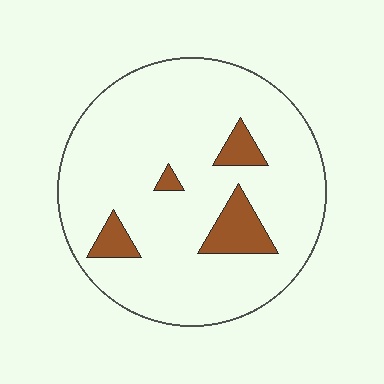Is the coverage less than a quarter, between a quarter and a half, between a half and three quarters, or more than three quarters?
Less than a quarter.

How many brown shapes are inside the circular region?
4.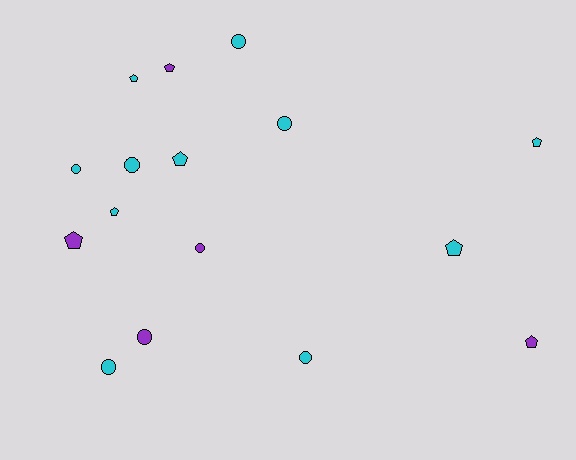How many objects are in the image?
There are 16 objects.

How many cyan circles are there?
There are 6 cyan circles.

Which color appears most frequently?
Cyan, with 11 objects.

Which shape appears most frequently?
Circle, with 8 objects.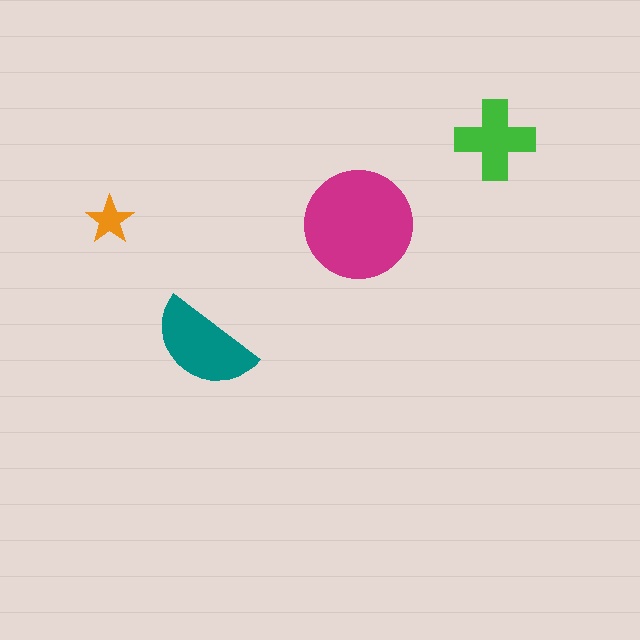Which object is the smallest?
The orange star.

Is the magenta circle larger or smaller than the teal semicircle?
Larger.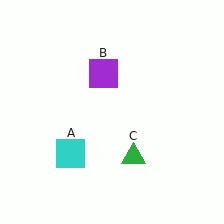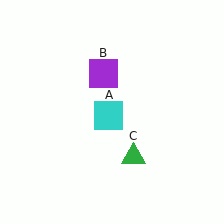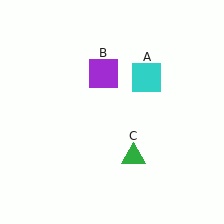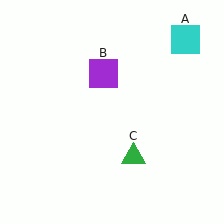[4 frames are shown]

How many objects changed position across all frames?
1 object changed position: cyan square (object A).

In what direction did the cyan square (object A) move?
The cyan square (object A) moved up and to the right.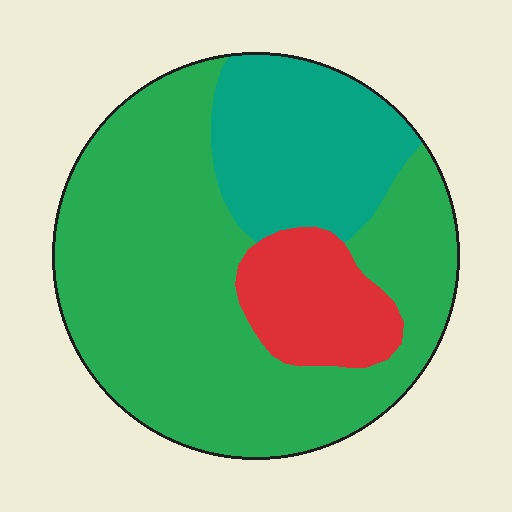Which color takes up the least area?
Red, at roughly 15%.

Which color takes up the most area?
Green, at roughly 65%.